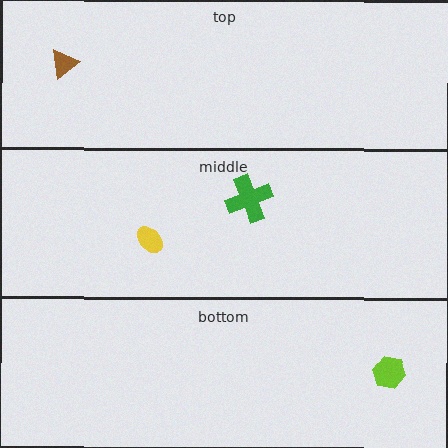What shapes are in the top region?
The brown triangle.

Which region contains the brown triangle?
The top region.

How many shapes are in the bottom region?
1.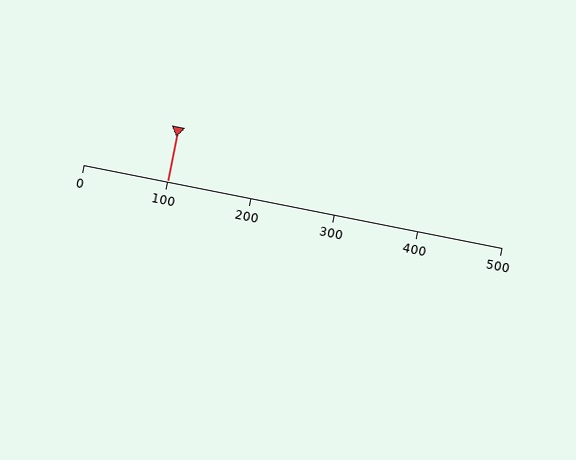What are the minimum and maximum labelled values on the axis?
The axis runs from 0 to 500.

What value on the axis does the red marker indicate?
The marker indicates approximately 100.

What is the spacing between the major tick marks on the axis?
The major ticks are spaced 100 apart.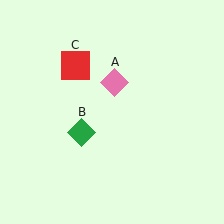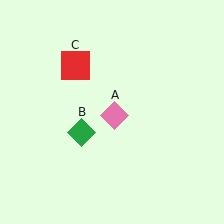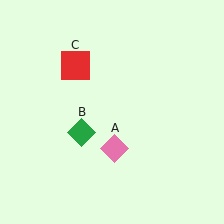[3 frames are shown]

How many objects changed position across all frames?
1 object changed position: pink diamond (object A).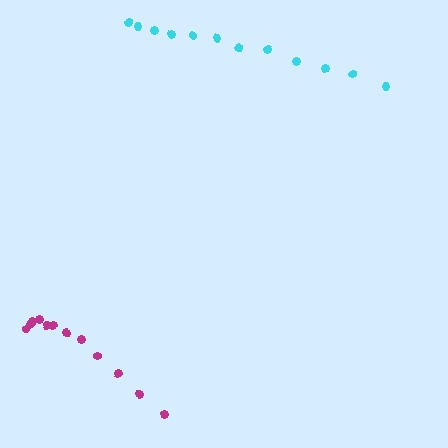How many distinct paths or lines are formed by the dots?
There are 2 distinct paths.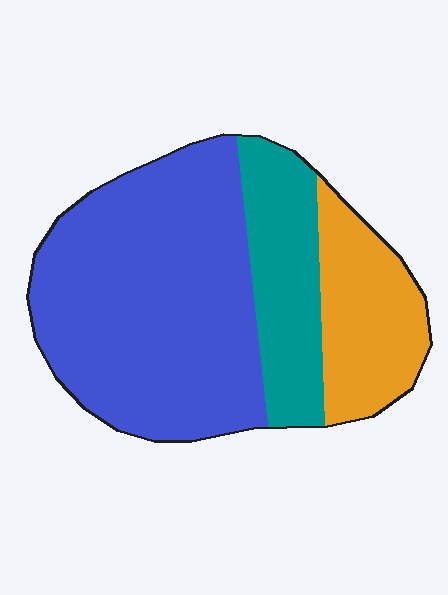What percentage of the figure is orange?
Orange takes up about one fifth (1/5) of the figure.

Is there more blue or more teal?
Blue.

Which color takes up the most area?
Blue, at roughly 60%.